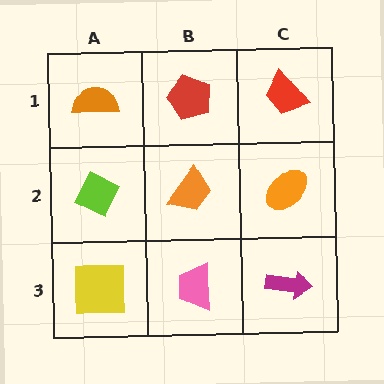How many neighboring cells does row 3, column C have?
2.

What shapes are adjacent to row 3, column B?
An orange trapezoid (row 2, column B), a yellow square (row 3, column A), a magenta arrow (row 3, column C).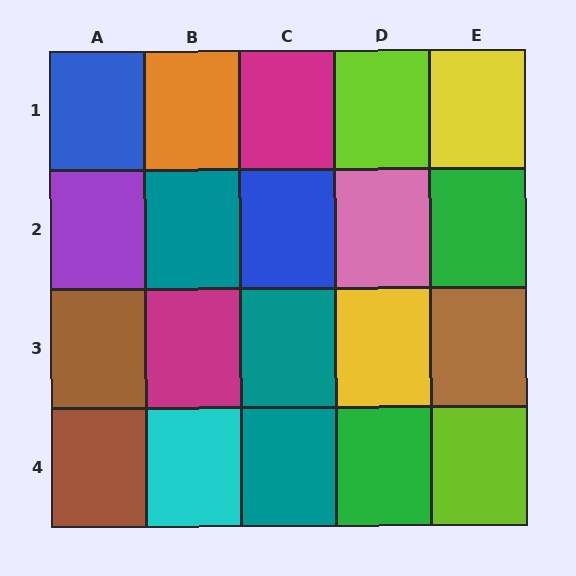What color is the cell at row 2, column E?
Green.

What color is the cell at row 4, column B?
Cyan.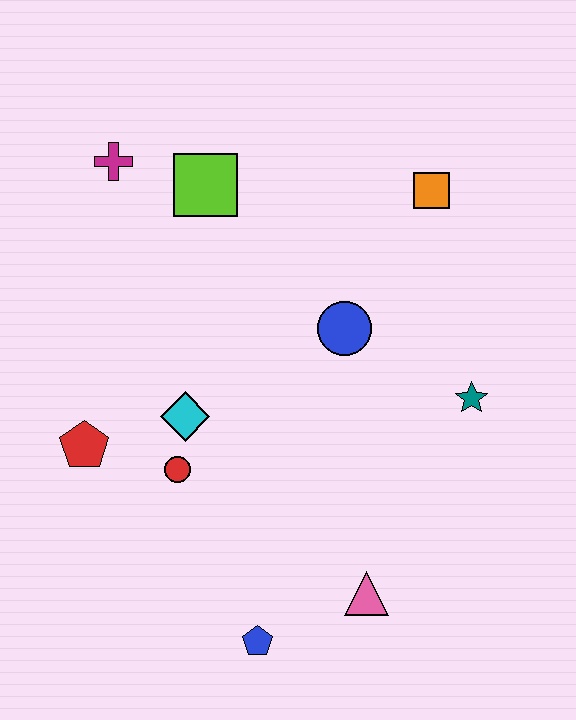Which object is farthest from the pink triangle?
The magenta cross is farthest from the pink triangle.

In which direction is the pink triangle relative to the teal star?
The pink triangle is below the teal star.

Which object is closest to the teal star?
The blue circle is closest to the teal star.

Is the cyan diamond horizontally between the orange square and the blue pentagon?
No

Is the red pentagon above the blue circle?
No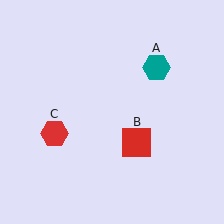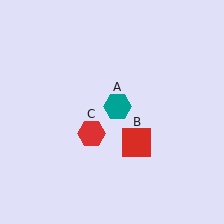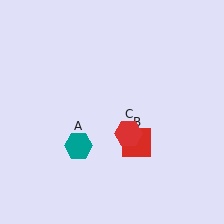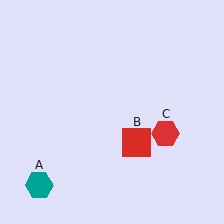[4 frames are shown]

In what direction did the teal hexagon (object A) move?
The teal hexagon (object A) moved down and to the left.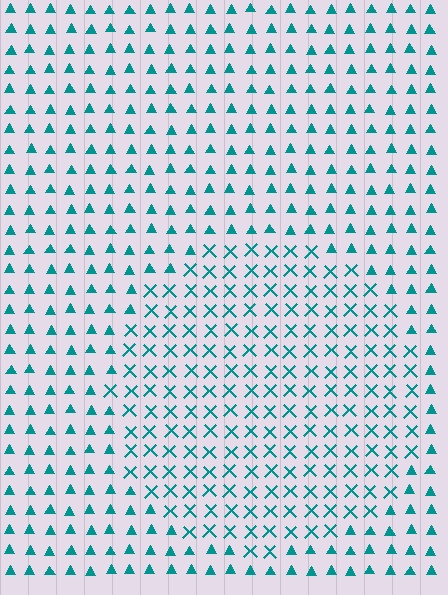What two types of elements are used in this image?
The image uses X marks inside the circle region and triangles outside it.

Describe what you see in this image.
The image is filled with small teal elements arranged in a uniform grid. A circle-shaped region contains X marks, while the surrounding area contains triangles. The boundary is defined purely by the change in element shape.